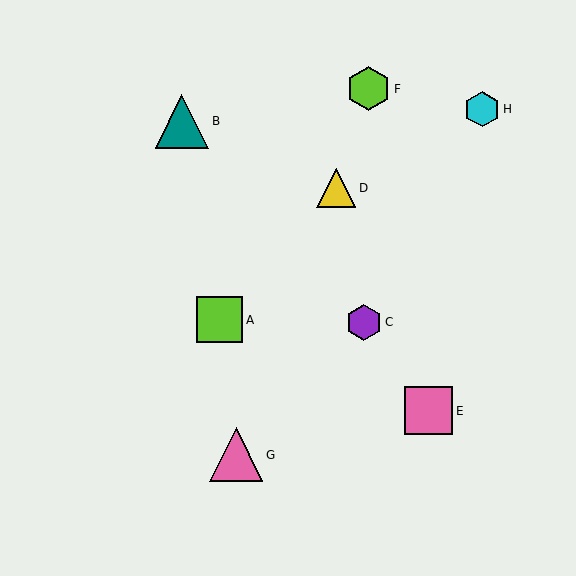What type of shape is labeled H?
Shape H is a cyan hexagon.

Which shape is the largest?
The pink triangle (labeled G) is the largest.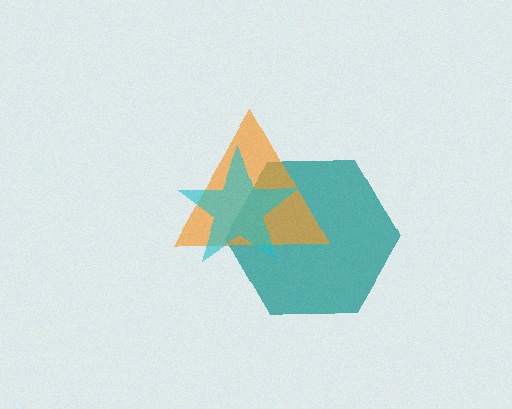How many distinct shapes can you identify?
There are 3 distinct shapes: a teal hexagon, an orange triangle, a cyan star.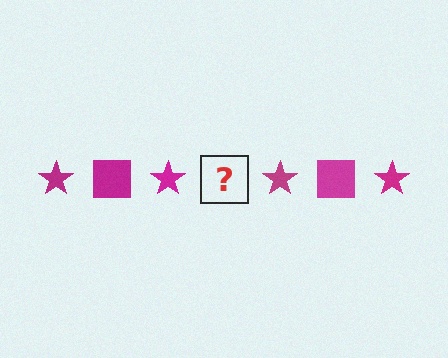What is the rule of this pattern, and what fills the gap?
The rule is that the pattern cycles through star, square shapes in magenta. The gap should be filled with a magenta square.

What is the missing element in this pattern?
The missing element is a magenta square.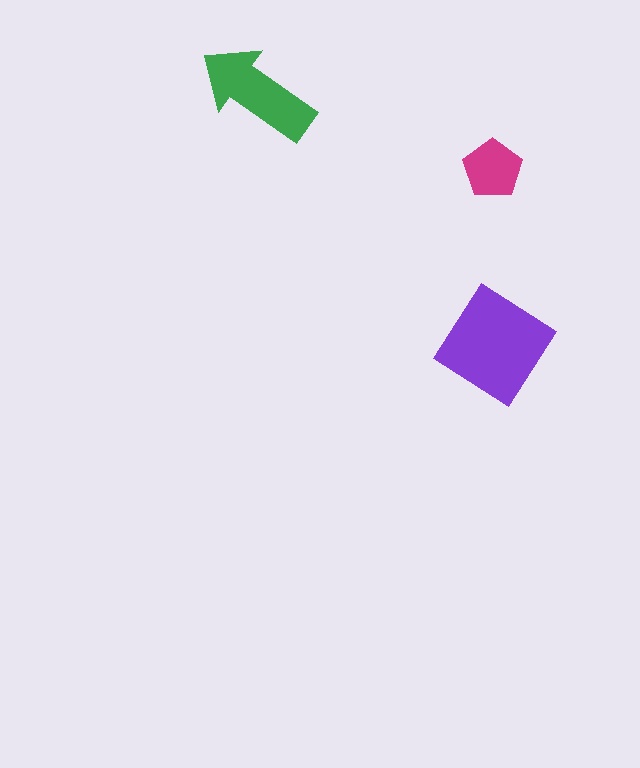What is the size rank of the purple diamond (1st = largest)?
1st.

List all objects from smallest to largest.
The magenta pentagon, the green arrow, the purple diamond.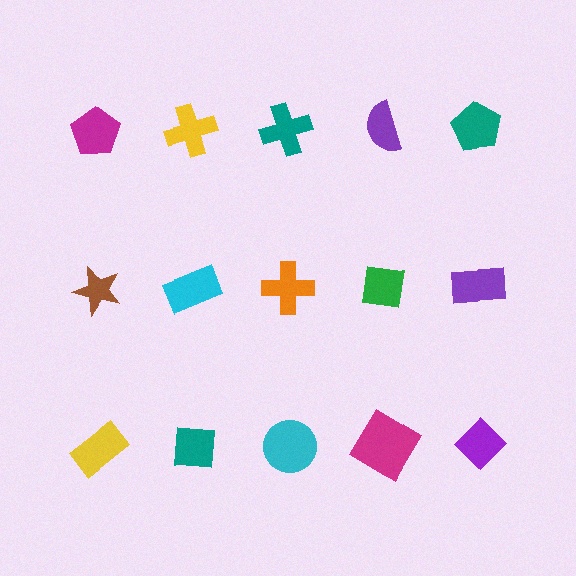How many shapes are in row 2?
5 shapes.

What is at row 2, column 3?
An orange cross.